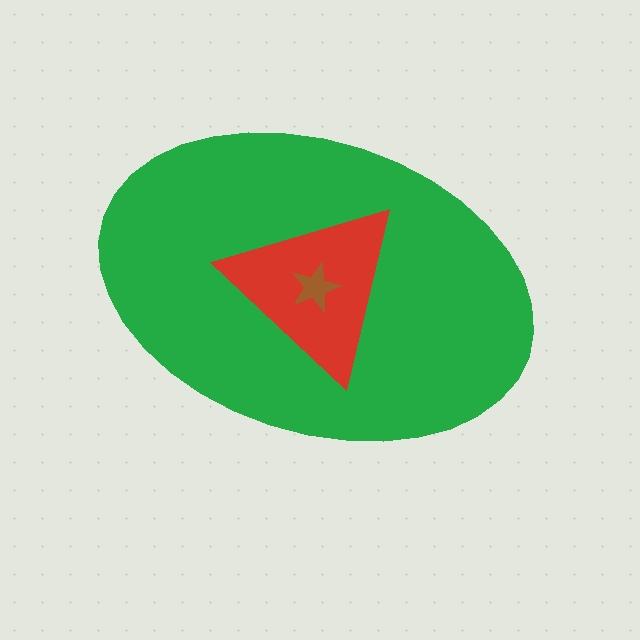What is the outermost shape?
The green ellipse.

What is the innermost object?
The brown star.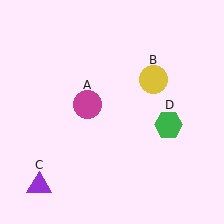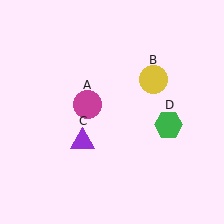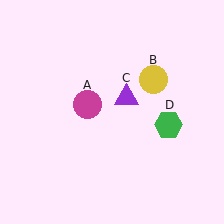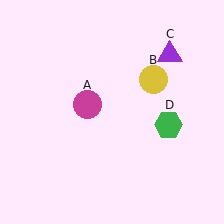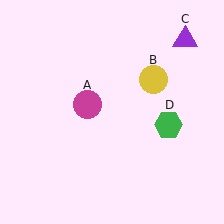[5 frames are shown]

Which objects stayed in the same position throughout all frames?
Magenta circle (object A) and yellow circle (object B) and green hexagon (object D) remained stationary.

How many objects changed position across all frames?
1 object changed position: purple triangle (object C).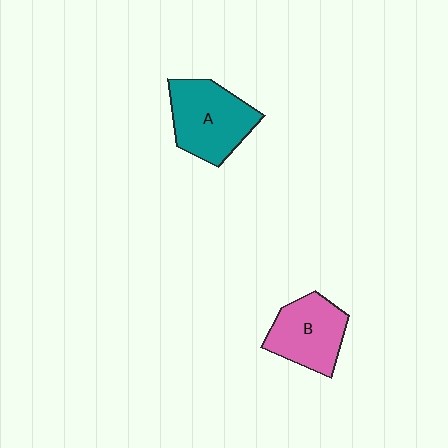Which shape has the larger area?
Shape A (teal).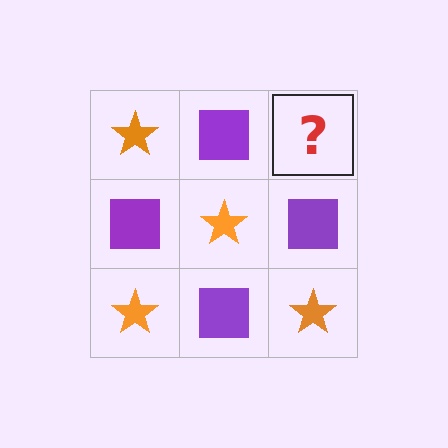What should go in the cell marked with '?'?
The missing cell should contain an orange star.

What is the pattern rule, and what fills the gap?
The rule is that it alternates orange star and purple square in a checkerboard pattern. The gap should be filled with an orange star.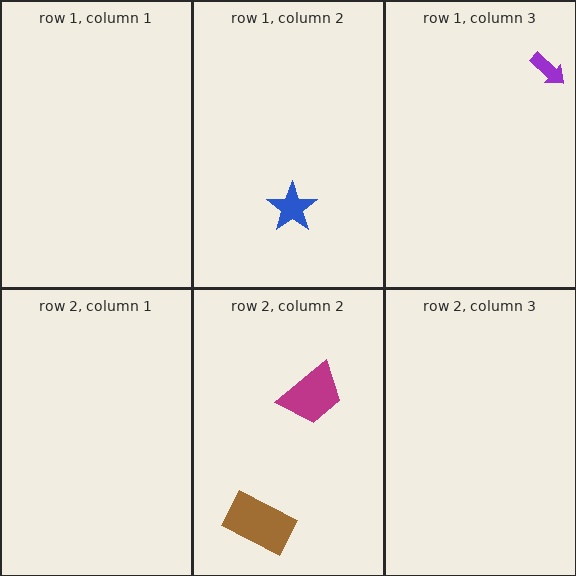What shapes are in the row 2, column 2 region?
The magenta trapezoid, the brown rectangle.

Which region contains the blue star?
The row 1, column 2 region.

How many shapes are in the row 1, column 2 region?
1.